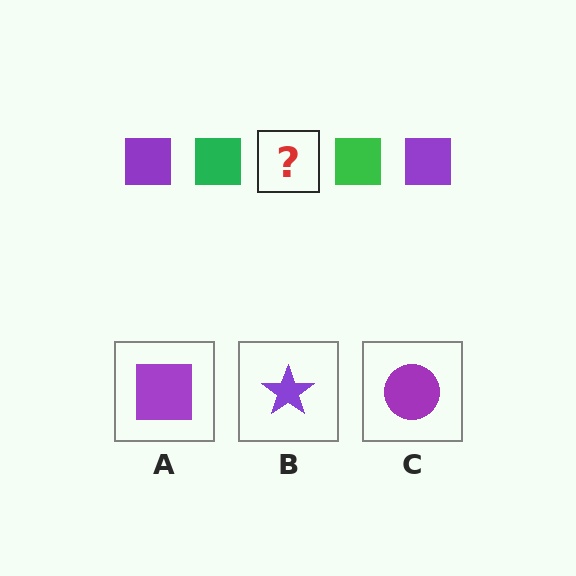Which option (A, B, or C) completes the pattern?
A.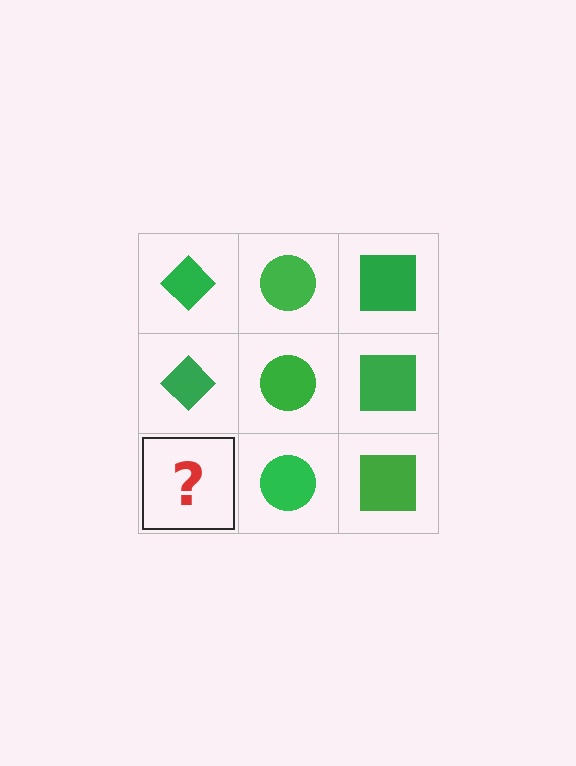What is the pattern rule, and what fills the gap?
The rule is that each column has a consistent shape. The gap should be filled with a green diamond.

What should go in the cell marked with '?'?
The missing cell should contain a green diamond.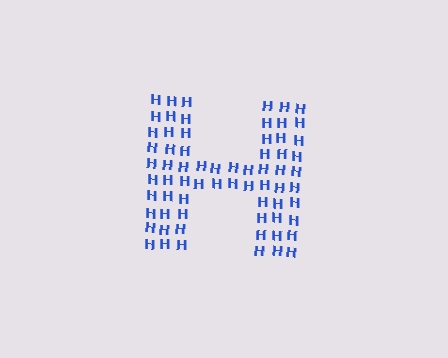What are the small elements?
The small elements are letter H's.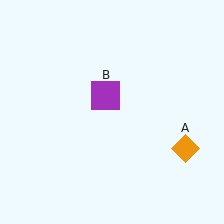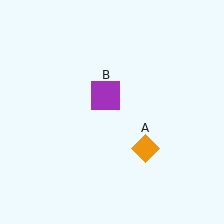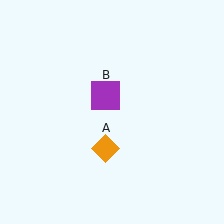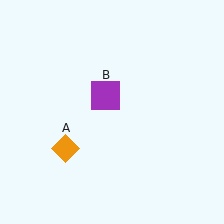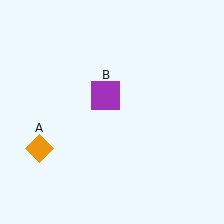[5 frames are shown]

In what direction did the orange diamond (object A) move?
The orange diamond (object A) moved left.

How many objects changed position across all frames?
1 object changed position: orange diamond (object A).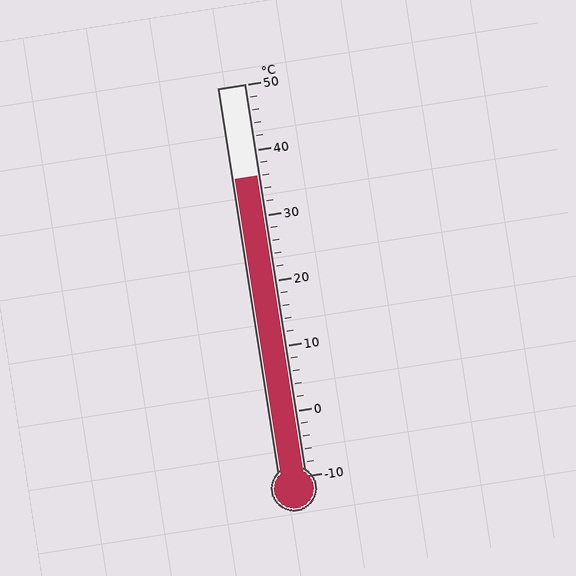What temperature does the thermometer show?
The thermometer shows approximately 36°C.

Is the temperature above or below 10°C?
The temperature is above 10°C.